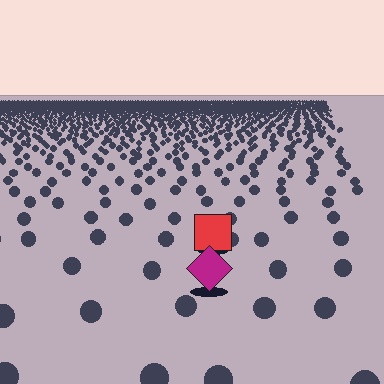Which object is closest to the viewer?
The magenta diamond is closest. The texture marks near it are larger and more spread out.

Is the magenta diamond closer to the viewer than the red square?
Yes. The magenta diamond is closer — you can tell from the texture gradient: the ground texture is coarser near it.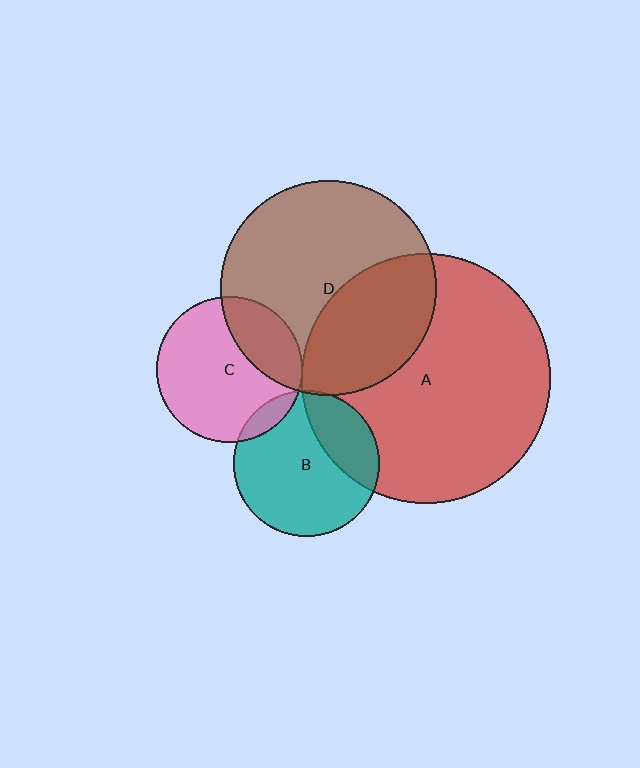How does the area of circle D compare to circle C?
Approximately 2.2 times.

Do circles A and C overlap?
Yes.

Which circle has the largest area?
Circle A (red).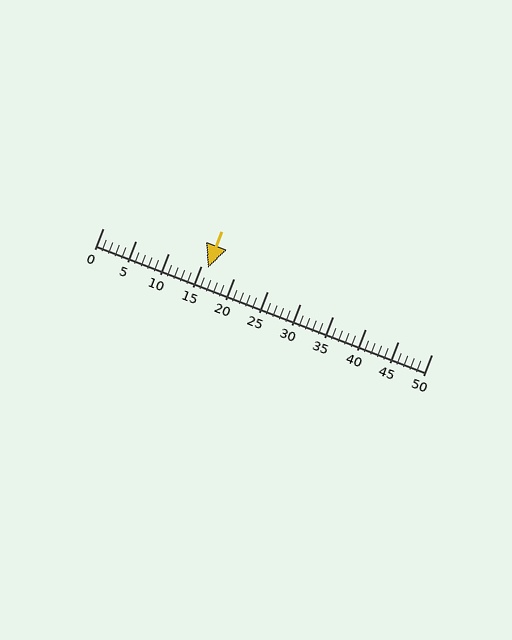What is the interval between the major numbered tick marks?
The major tick marks are spaced 5 units apart.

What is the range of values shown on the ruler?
The ruler shows values from 0 to 50.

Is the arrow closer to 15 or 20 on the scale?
The arrow is closer to 15.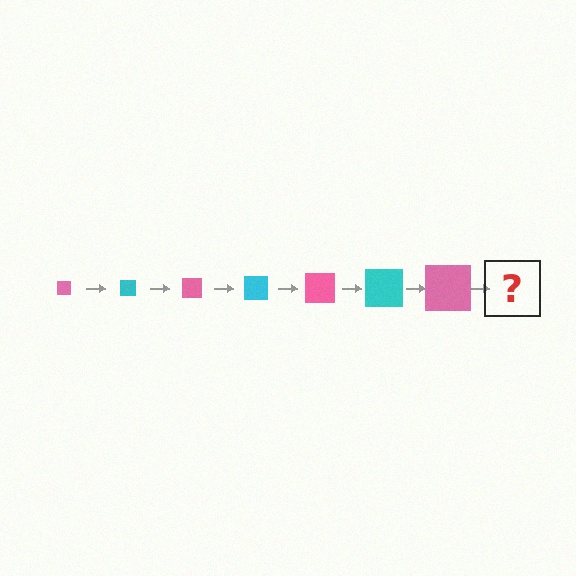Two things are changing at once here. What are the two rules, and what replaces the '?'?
The two rules are that the square grows larger each step and the color cycles through pink and cyan. The '?' should be a cyan square, larger than the previous one.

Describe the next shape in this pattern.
It should be a cyan square, larger than the previous one.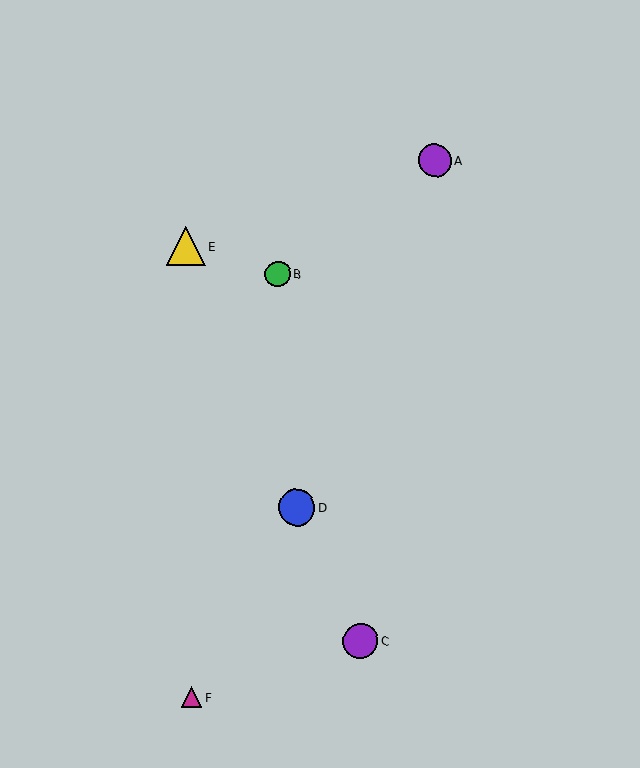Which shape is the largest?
The yellow triangle (labeled E) is the largest.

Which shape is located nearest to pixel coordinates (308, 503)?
The blue circle (labeled D) at (297, 508) is nearest to that location.